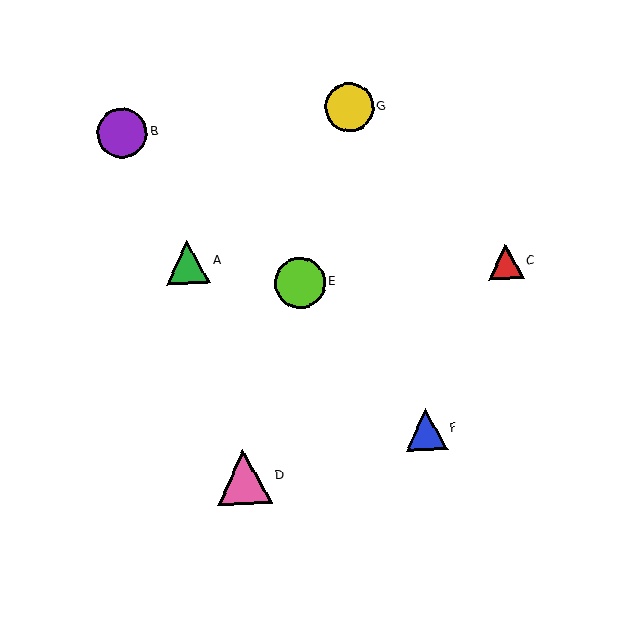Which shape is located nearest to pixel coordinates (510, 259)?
The red triangle (labeled C) at (506, 262) is nearest to that location.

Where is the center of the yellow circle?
The center of the yellow circle is at (349, 107).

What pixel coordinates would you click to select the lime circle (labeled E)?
Click at (300, 283) to select the lime circle E.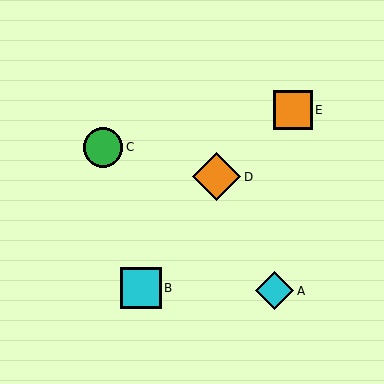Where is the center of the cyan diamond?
The center of the cyan diamond is at (275, 291).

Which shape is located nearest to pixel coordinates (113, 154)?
The green circle (labeled C) at (103, 147) is nearest to that location.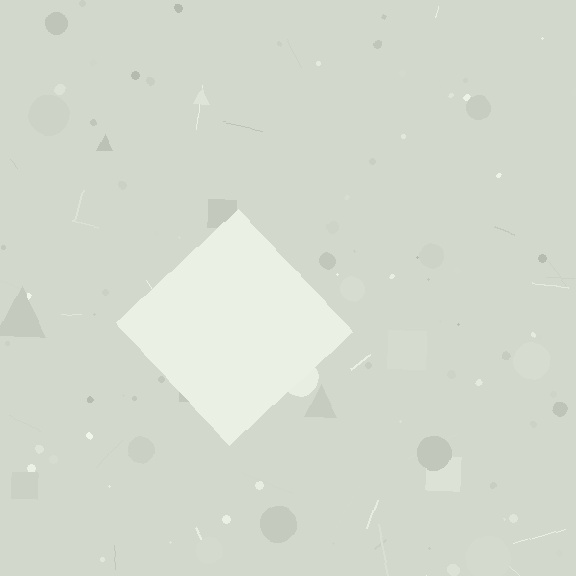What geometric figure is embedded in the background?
A diamond is embedded in the background.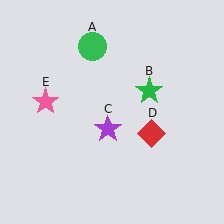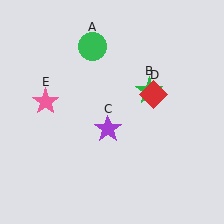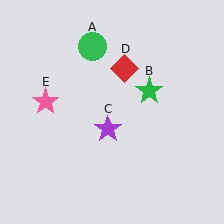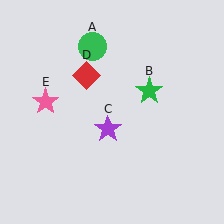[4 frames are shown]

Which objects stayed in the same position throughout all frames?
Green circle (object A) and green star (object B) and purple star (object C) and pink star (object E) remained stationary.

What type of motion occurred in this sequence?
The red diamond (object D) rotated counterclockwise around the center of the scene.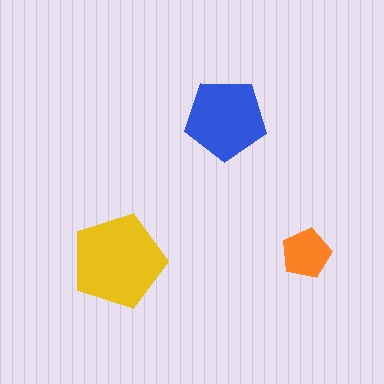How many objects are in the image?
There are 3 objects in the image.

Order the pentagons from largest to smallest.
the yellow one, the blue one, the orange one.